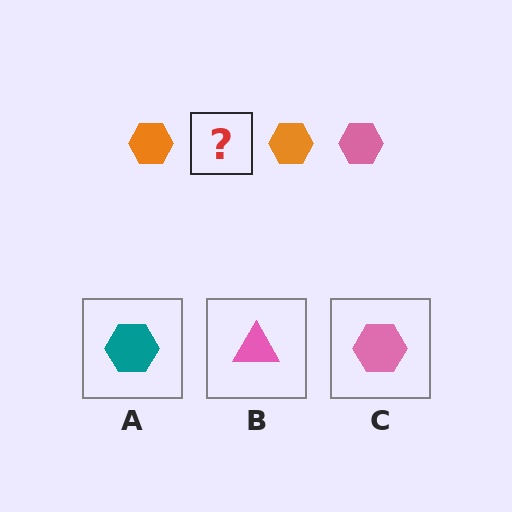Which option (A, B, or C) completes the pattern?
C.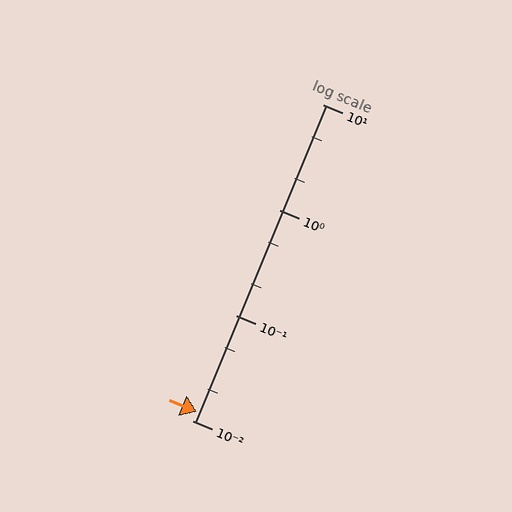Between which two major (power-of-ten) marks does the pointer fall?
The pointer is between 0.01 and 0.1.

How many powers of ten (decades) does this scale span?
The scale spans 3 decades, from 0.01 to 10.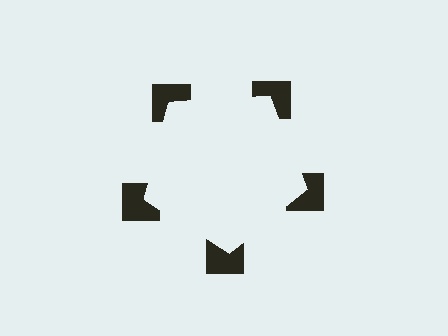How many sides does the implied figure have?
5 sides.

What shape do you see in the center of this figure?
An illusory pentagon — its edges are inferred from the aligned wedge cuts in the notched squares, not physically drawn.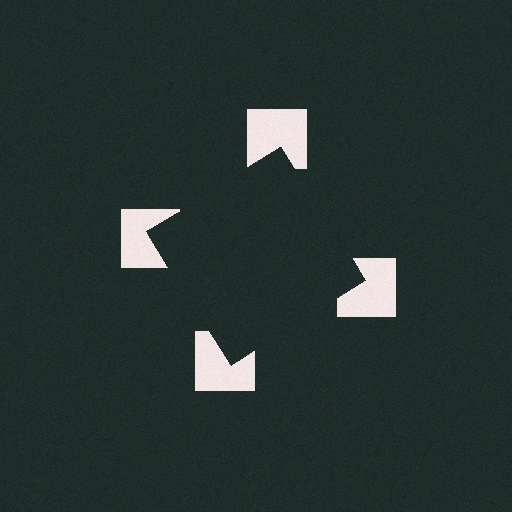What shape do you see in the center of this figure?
An illusory square — its edges are inferred from the aligned wedge cuts in the notched squares, not physically drawn.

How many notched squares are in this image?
There are 4 — one at each vertex of the illusory square.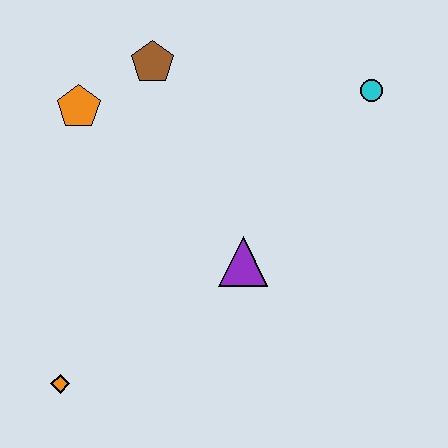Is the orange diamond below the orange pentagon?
Yes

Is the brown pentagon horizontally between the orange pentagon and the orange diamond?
No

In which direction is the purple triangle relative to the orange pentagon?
The purple triangle is to the right of the orange pentagon.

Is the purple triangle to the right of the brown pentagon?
Yes